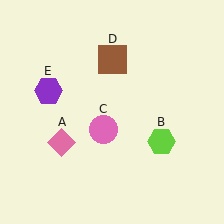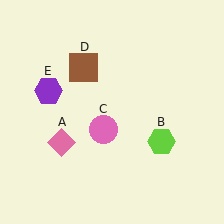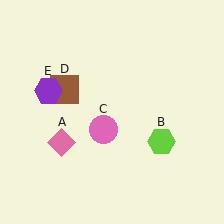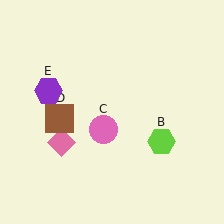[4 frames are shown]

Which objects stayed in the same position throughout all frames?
Pink diamond (object A) and lime hexagon (object B) and pink circle (object C) and purple hexagon (object E) remained stationary.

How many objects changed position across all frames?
1 object changed position: brown square (object D).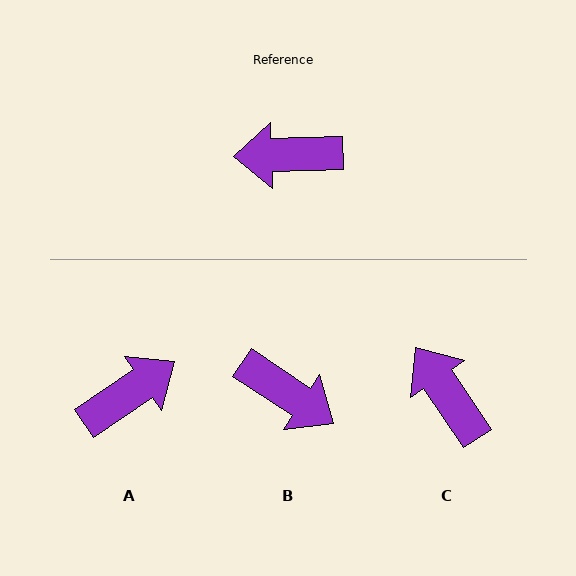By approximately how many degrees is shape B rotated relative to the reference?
Approximately 145 degrees counter-clockwise.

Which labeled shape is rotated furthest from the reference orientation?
A, about 148 degrees away.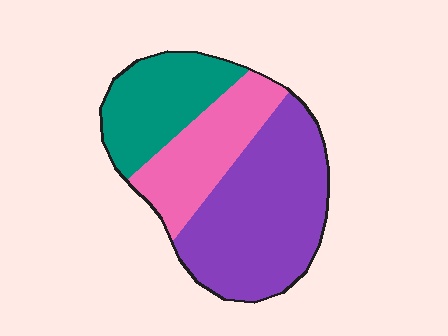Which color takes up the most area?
Purple, at roughly 50%.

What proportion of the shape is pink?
Pink covers roughly 25% of the shape.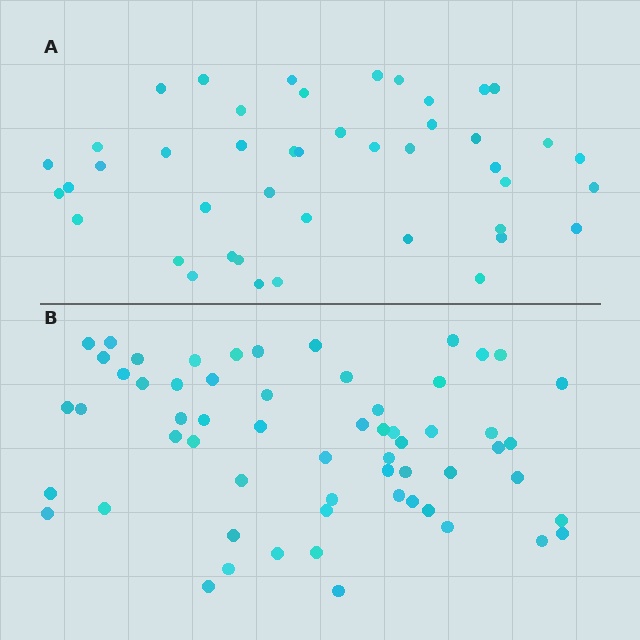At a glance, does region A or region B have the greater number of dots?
Region B (the bottom region) has more dots.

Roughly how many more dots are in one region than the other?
Region B has approximately 15 more dots than region A.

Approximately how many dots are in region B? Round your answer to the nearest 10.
About 60 dots.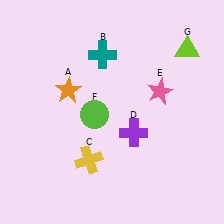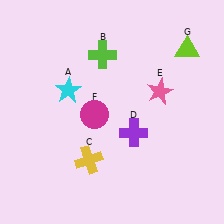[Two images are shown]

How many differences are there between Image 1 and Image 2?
There are 3 differences between the two images.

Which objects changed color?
A changed from orange to cyan. B changed from teal to lime. F changed from lime to magenta.